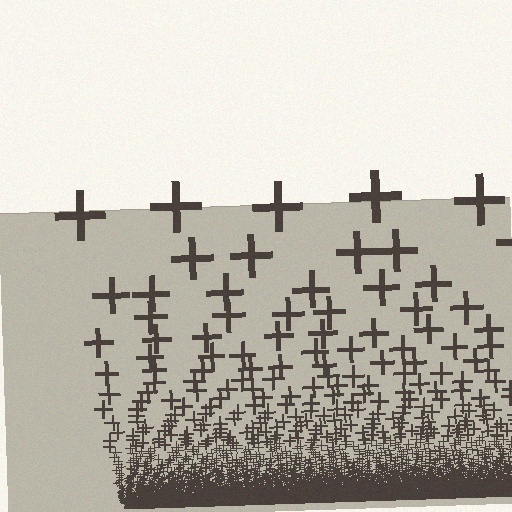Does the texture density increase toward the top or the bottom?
Density increases toward the bottom.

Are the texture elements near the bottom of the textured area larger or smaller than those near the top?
Smaller. The gradient is inverted — elements near the bottom are smaller and denser.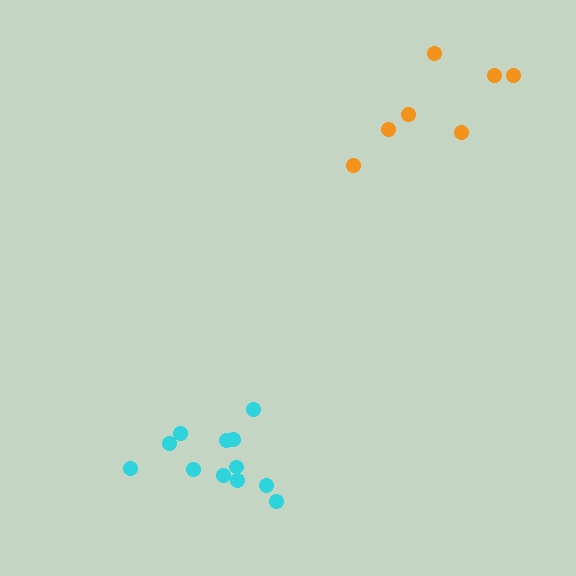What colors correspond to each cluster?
The clusters are colored: cyan, orange.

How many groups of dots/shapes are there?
There are 2 groups.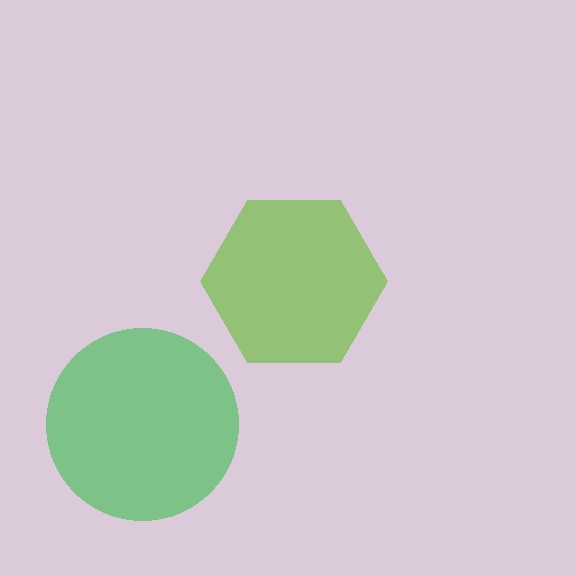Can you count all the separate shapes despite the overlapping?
Yes, there are 2 separate shapes.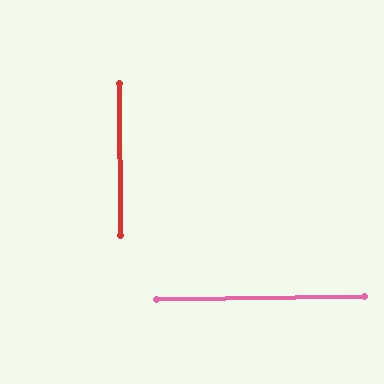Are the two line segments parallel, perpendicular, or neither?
Perpendicular — they meet at approximately 89°.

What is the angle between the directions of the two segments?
Approximately 89 degrees.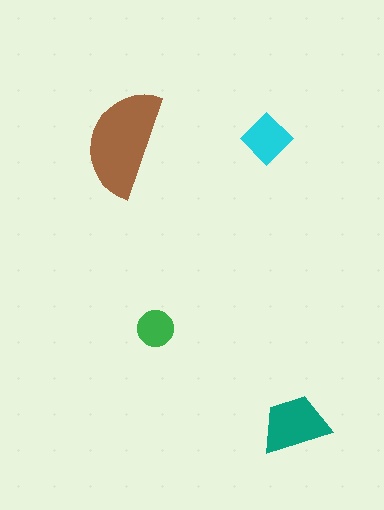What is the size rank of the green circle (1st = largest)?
4th.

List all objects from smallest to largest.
The green circle, the cyan diamond, the teal trapezoid, the brown semicircle.